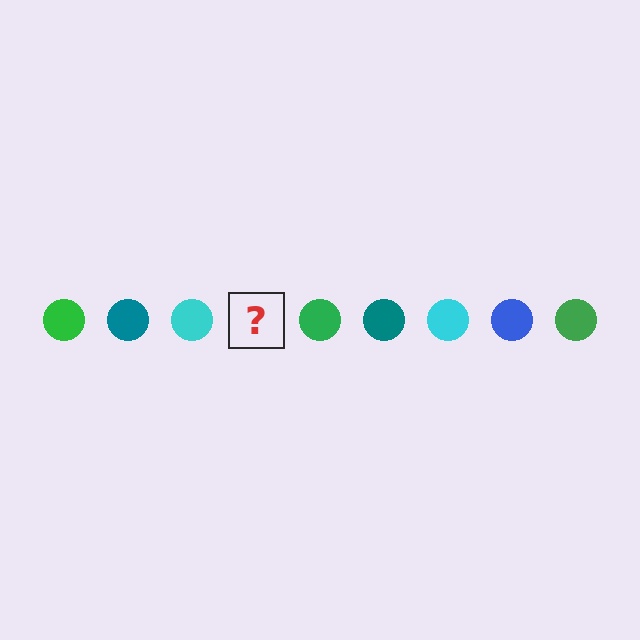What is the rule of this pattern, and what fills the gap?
The rule is that the pattern cycles through green, teal, cyan, blue circles. The gap should be filled with a blue circle.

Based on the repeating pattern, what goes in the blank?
The blank should be a blue circle.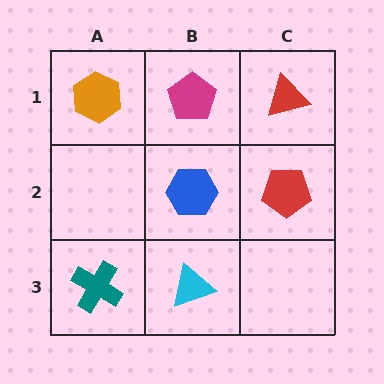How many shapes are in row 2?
2 shapes.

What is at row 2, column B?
A blue hexagon.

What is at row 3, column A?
A teal cross.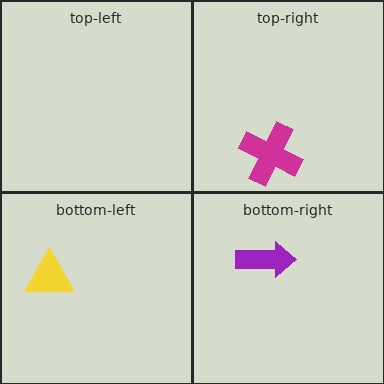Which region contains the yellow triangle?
The bottom-left region.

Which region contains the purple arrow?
The bottom-right region.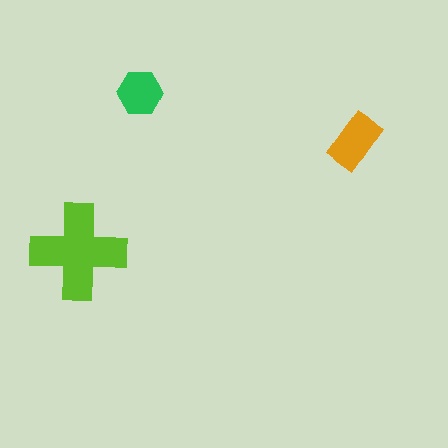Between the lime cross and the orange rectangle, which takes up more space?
The lime cross.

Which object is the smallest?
The green hexagon.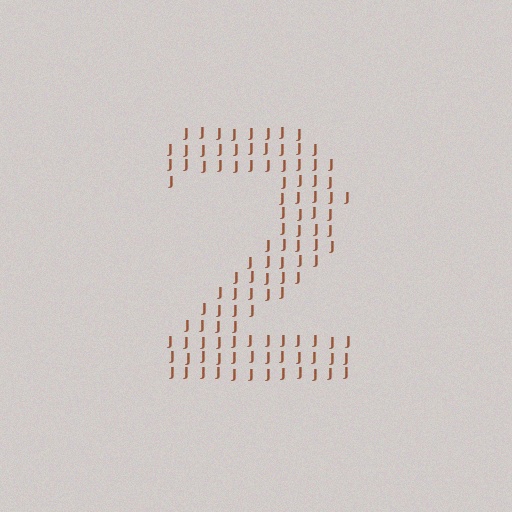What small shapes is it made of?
It is made of small letter J's.